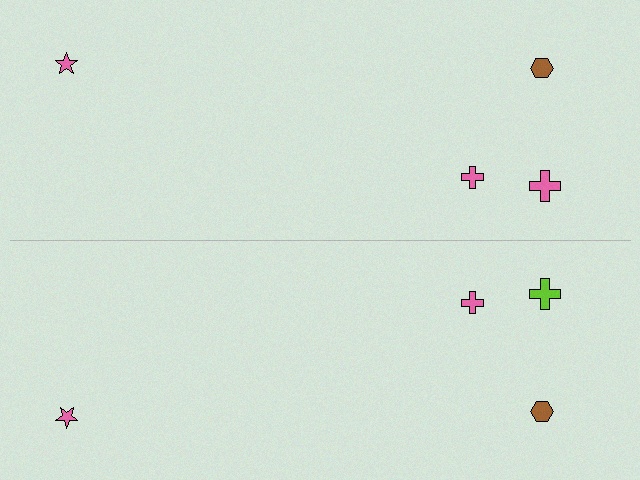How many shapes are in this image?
There are 8 shapes in this image.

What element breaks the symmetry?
The lime cross on the bottom side breaks the symmetry — its mirror counterpart is pink.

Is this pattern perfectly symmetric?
No, the pattern is not perfectly symmetric. The lime cross on the bottom side breaks the symmetry — its mirror counterpart is pink.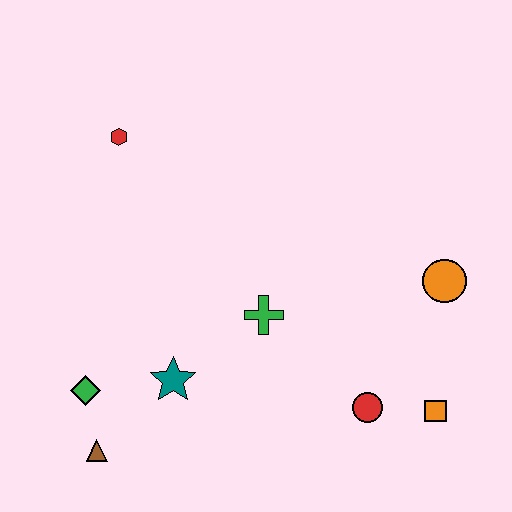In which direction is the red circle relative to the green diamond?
The red circle is to the right of the green diamond.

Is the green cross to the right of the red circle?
No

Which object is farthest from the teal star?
The orange circle is farthest from the teal star.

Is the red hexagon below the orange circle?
No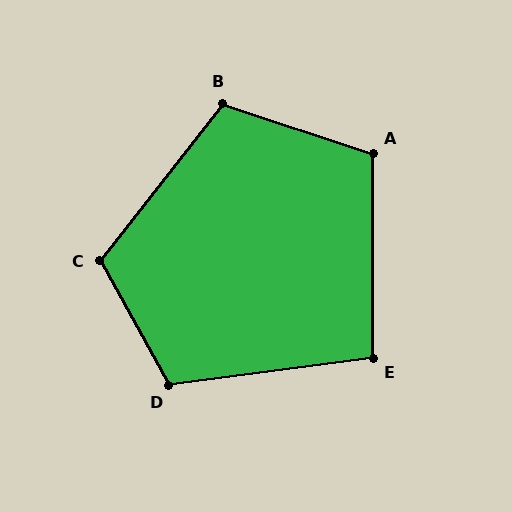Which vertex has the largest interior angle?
C, at approximately 113 degrees.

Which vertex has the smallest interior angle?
E, at approximately 97 degrees.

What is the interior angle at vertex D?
Approximately 112 degrees (obtuse).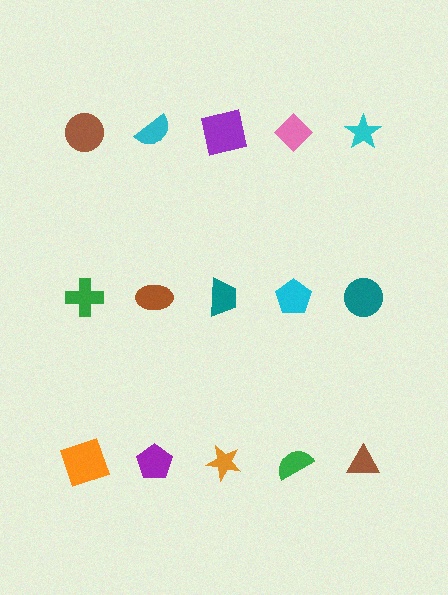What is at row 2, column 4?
A cyan pentagon.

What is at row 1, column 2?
A cyan semicircle.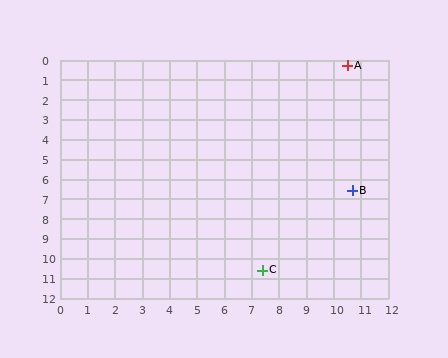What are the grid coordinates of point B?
Point B is at approximately (10.7, 6.6).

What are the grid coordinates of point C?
Point C is at approximately (7.4, 10.6).